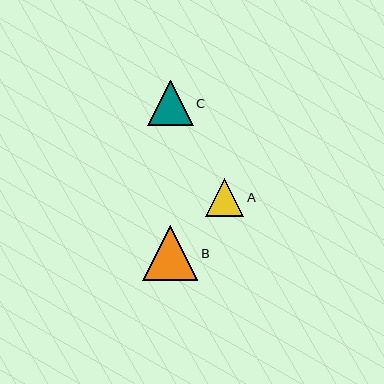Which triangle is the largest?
Triangle B is the largest with a size of approximately 55 pixels.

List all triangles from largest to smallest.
From largest to smallest: B, C, A.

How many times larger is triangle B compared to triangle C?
Triangle B is approximately 1.2 times the size of triangle C.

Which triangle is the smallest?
Triangle A is the smallest with a size of approximately 38 pixels.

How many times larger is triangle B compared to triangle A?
Triangle B is approximately 1.4 times the size of triangle A.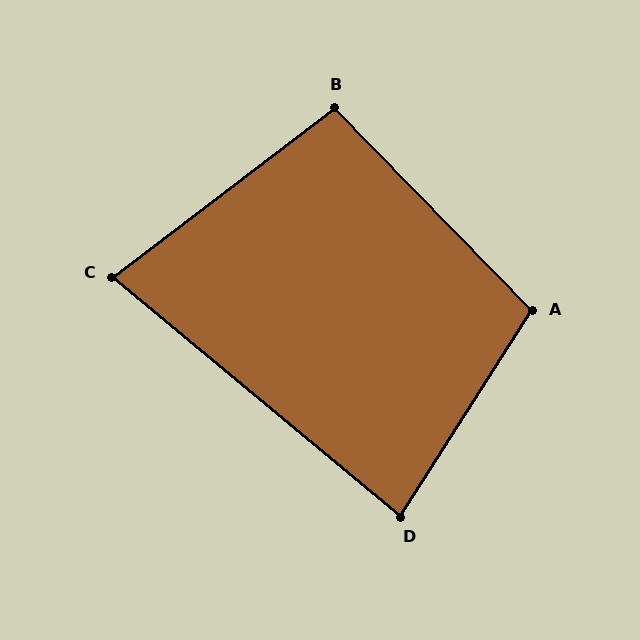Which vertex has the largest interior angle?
A, at approximately 103 degrees.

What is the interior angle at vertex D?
Approximately 83 degrees (acute).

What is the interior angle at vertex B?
Approximately 97 degrees (obtuse).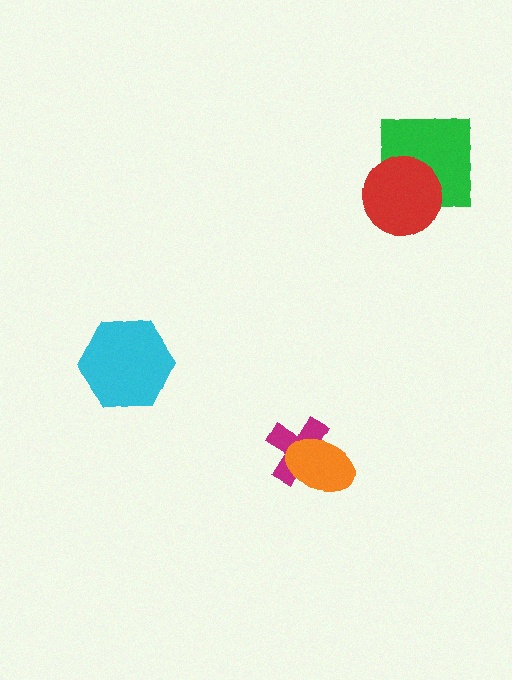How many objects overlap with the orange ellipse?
1 object overlaps with the orange ellipse.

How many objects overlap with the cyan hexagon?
0 objects overlap with the cyan hexagon.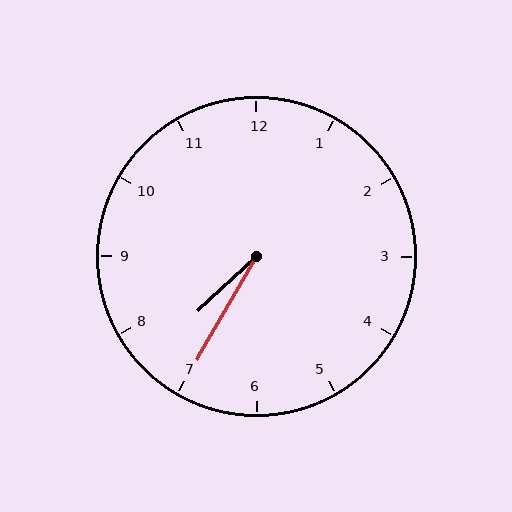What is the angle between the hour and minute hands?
Approximately 18 degrees.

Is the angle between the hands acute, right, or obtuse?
It is acute.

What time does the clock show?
7:35.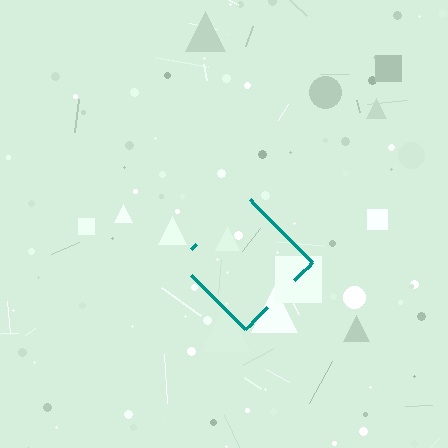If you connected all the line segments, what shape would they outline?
They would outline a diamond.